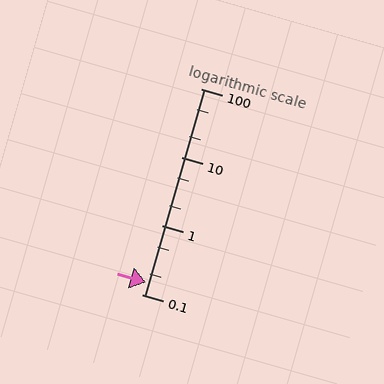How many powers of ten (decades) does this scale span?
The scale spans 3 decades, from 0.1 to 100.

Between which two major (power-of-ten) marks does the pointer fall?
The pointer is between 0.1 and 1.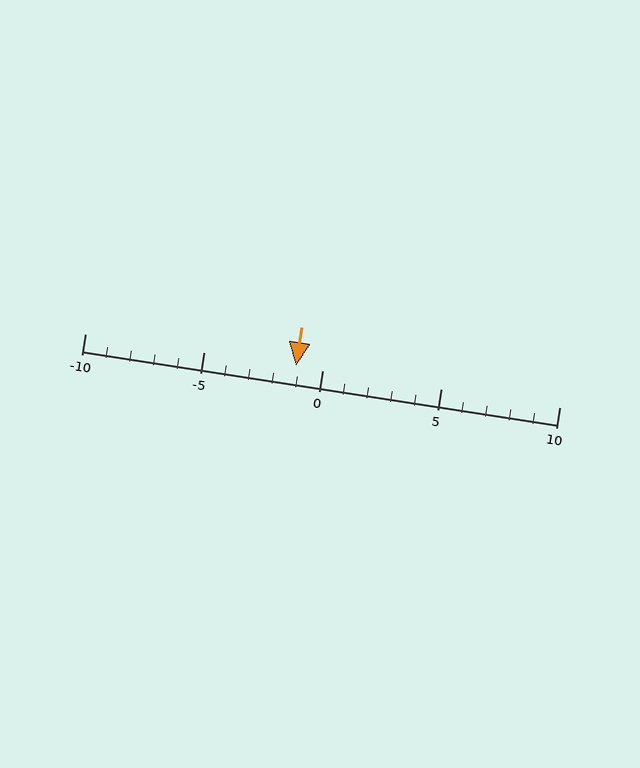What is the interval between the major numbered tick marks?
The major tick marks are spaced 5 units apart.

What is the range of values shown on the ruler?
The ruler shows values from -10 to 10.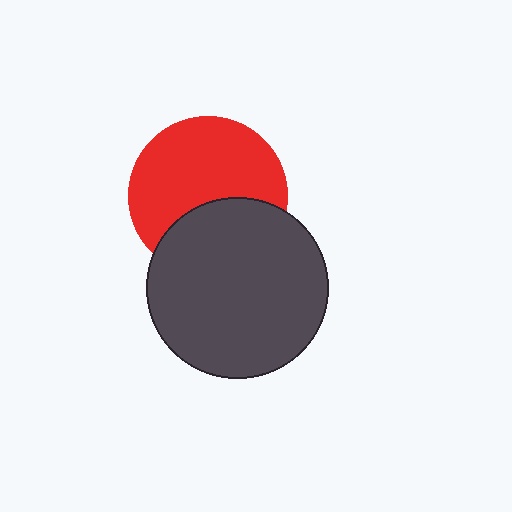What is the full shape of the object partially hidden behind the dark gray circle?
The partially hidden object is a red circle.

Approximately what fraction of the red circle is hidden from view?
Roughly 37% of the red circle is hidden behind the dark gray circle.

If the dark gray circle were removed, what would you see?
You would see the complete red circle.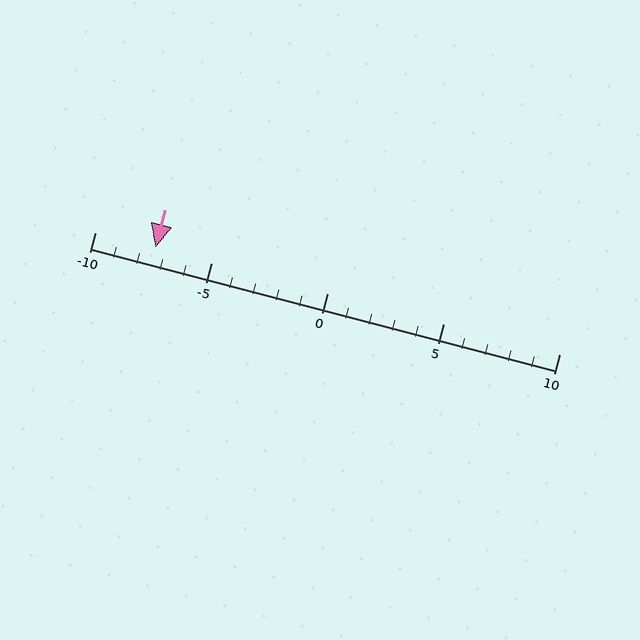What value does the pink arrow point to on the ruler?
The pink arrow points to approximately -7.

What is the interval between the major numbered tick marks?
The major tick marks are spaced 5 units apart.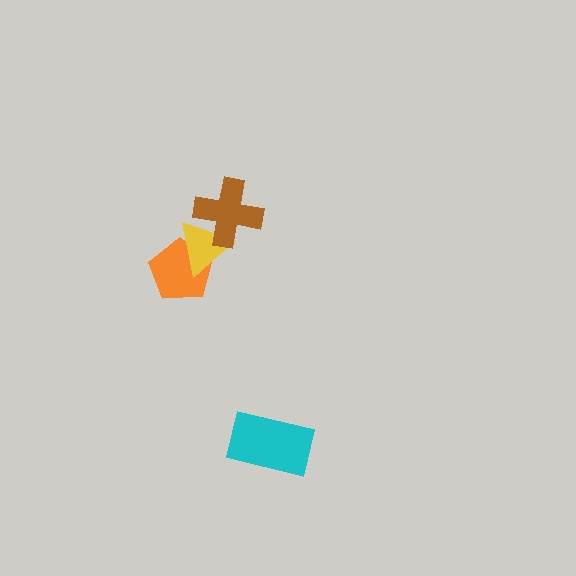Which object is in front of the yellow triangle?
The brown cross is in front of the yellow triangle.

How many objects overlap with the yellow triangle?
2 objects overlap with the yellow triangle.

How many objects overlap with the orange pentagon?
1 object overlaps with the orange pentagon.